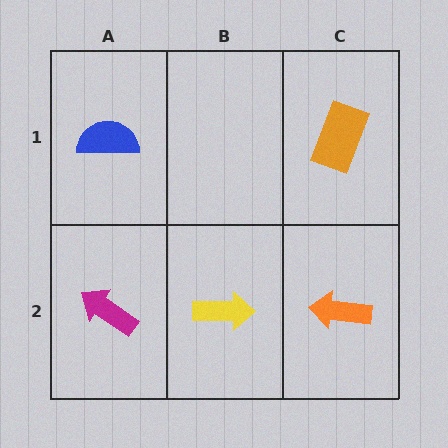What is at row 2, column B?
A yellow arrow.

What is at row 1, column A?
A blue semicircle.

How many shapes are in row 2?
3 shapes.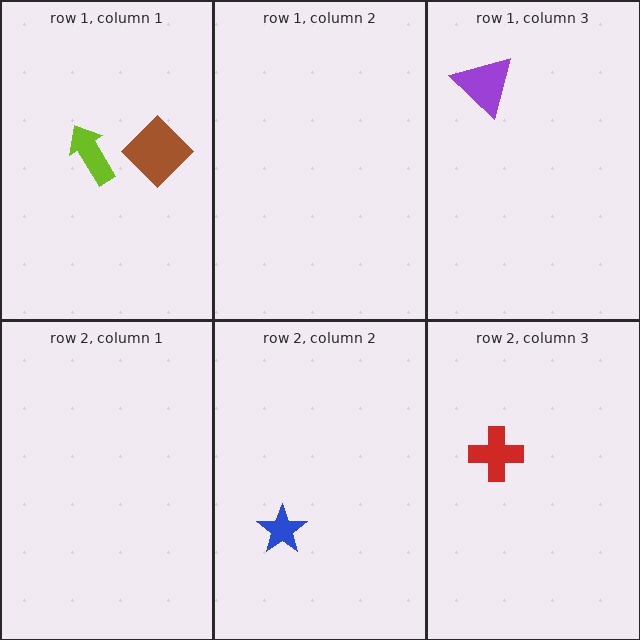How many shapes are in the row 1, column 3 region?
1.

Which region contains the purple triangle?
The row 1, column 3 region.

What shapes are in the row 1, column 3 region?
The purple triangle.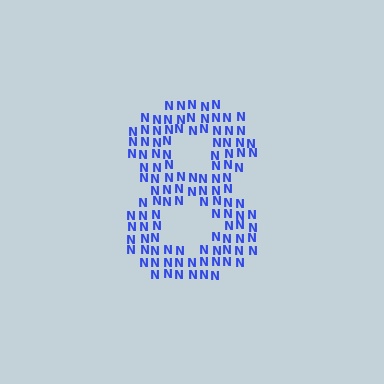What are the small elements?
The small elements are letter N's.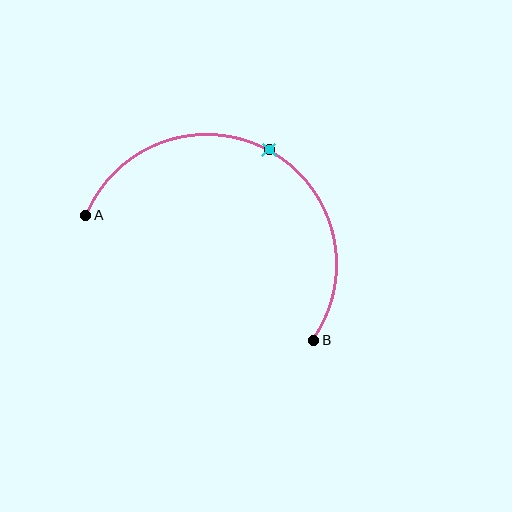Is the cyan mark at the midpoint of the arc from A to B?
Yes. The cyan mark lies on the arc at equal arc-length from both A and B — it is the arc midpoint.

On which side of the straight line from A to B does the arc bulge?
The arc bulges above the straight line connecting A and B.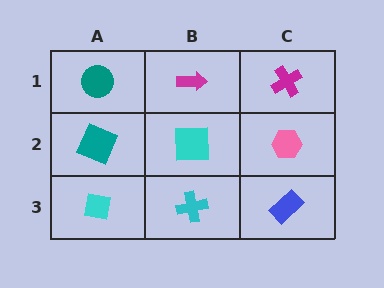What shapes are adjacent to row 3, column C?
A pink hexagon (row 2, column C), a cyan cross (row 3, column B).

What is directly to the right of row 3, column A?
A cyan cross.